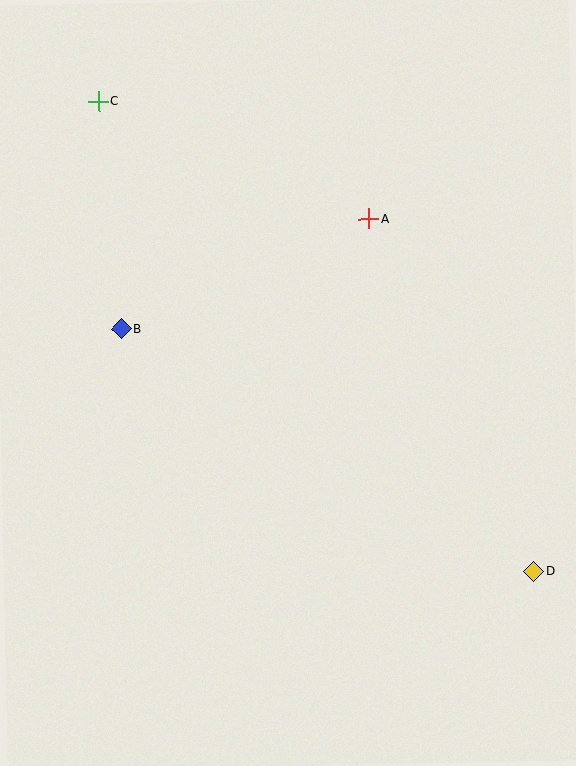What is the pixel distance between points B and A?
The distance between B and A is 271 pixels.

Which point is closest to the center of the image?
Point B at (121, 329) is closest to the center.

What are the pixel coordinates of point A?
Point A is at (369, 219).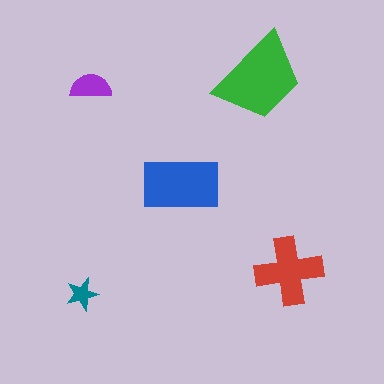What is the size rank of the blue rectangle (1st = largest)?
2nd.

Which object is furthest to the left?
The teal star is leftmost.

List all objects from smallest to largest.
The teal star, the purple semicircle, the red cross, the blue rectangle, the green trapezoid.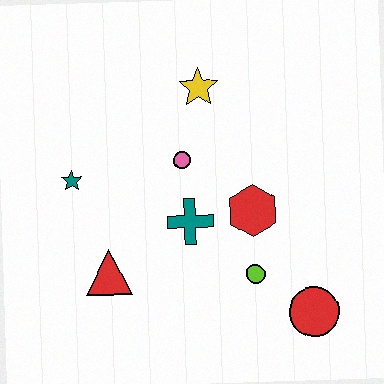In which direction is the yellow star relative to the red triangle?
The yellow star is above the red triangle.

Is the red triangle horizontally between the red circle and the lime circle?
No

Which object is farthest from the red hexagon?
The teal star is farthest from the red hexagon.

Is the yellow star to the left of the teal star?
No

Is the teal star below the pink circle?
Yes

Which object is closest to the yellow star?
The pink circle is closest to the yellow star.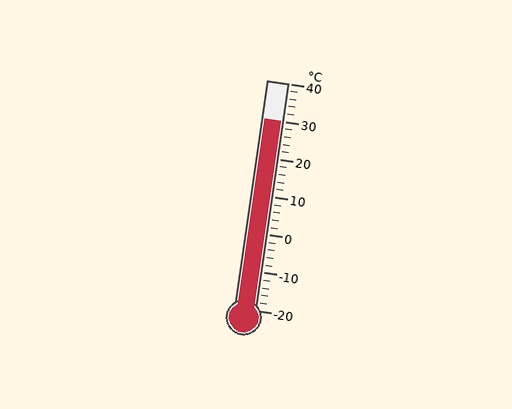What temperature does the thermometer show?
The thermometer shows approximately 30°C.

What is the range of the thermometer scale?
The thermometer scale ranges from -20°C to 40°C.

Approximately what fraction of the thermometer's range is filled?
The thermometer is filled to approximately 85% of its range.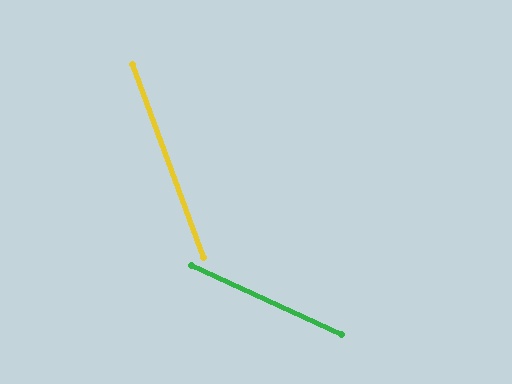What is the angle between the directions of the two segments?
Approximately 45 degrees.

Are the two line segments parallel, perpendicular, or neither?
Neither parallel nor perpendicular — they differ by about 45°.